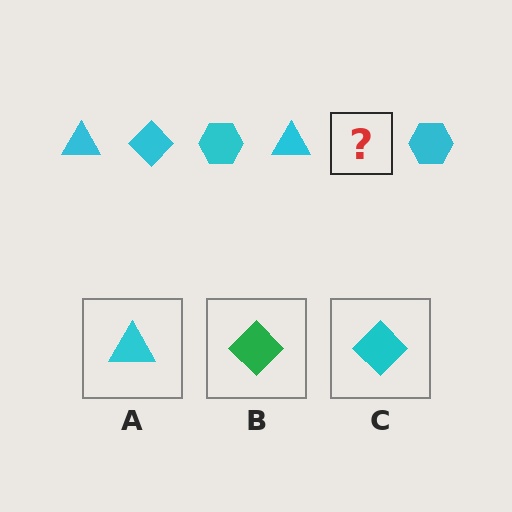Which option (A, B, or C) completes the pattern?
C.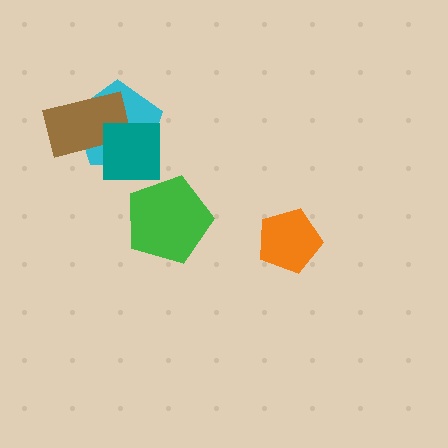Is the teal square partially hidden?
No, no other shape covers it.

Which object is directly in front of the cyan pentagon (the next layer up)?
The brown rectangle is directly in front of the cyan pentagon.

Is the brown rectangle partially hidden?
Yes, it is partially covered by another shape.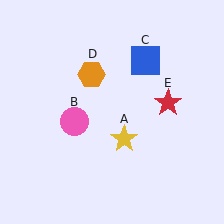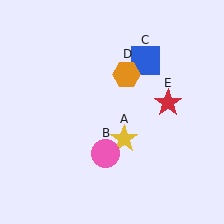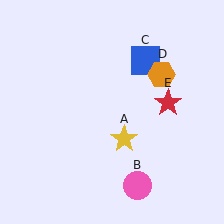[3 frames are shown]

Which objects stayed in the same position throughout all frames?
Yellow star (object A) and blue square (object C) and red star (object E) remained stationary.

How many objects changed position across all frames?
2 objects changed position: pink circle (object B), orange hexagon (object D).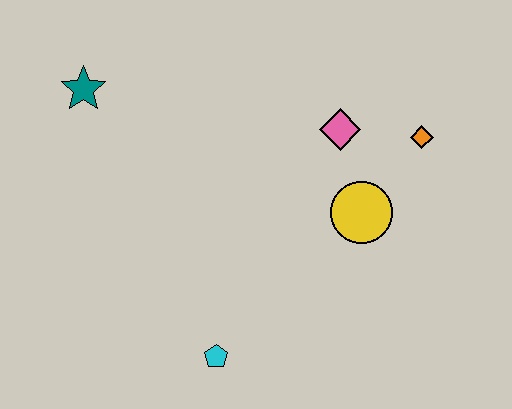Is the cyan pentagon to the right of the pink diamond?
No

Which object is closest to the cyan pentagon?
The yellow circle is closest to the cyan pentagon.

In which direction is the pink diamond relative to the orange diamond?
The pink diamond is to the left of the orange diamond.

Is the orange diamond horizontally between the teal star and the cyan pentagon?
No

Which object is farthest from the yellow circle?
The teal star is farthest from the yellow circle.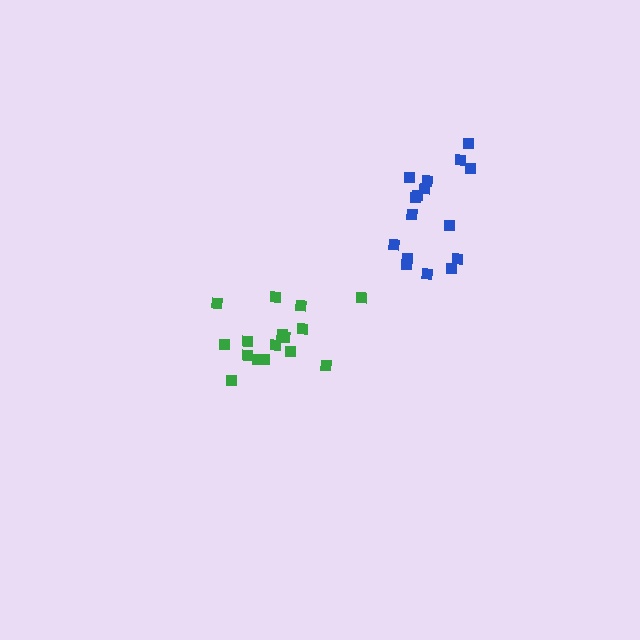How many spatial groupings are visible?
There are 2 spatial groupings.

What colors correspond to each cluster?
The clusters are colored: green, blue.